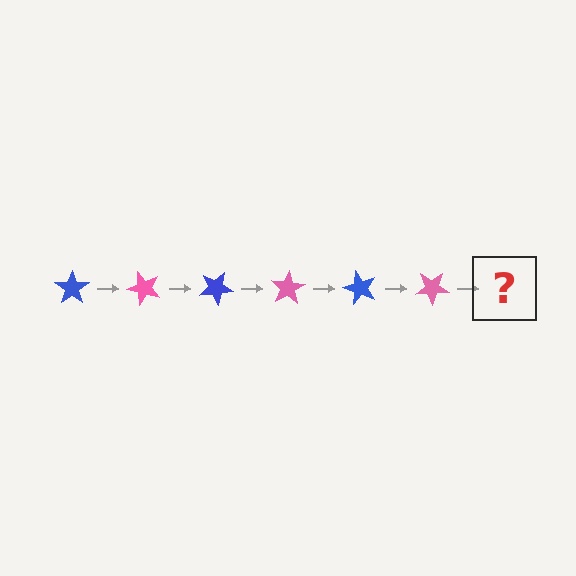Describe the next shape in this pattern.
It should be a blue star, rotated 300 degrees from the start.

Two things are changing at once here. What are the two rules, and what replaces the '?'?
The two rules are that it rotates 50 degrees each step and the color cycles through blue and pink. The '?' should be a blue star, rotated 300 degrees from the start.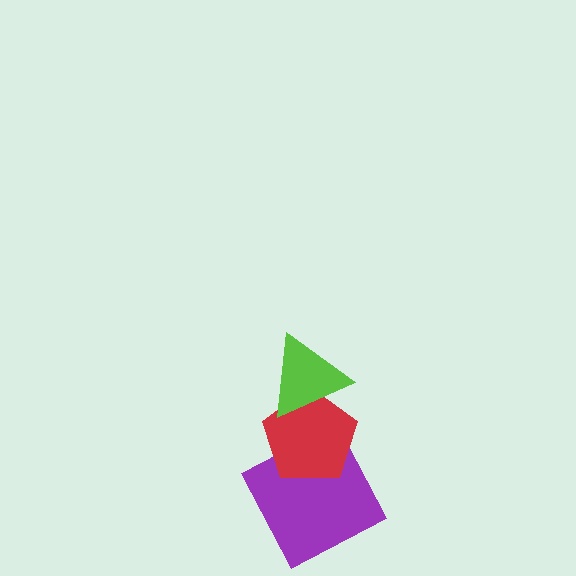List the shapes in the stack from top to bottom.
From top to bottom: the lime triangle, the red pentagon, the purple square.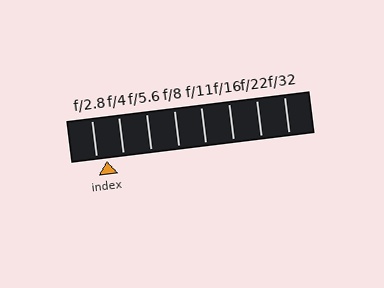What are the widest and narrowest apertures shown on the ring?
The widest aperture shown is f/2.8 and the narrowest is f/32.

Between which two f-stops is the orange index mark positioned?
The index mark is between f/2.8 and f/4.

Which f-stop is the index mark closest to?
The index mark is closest to f/2.8.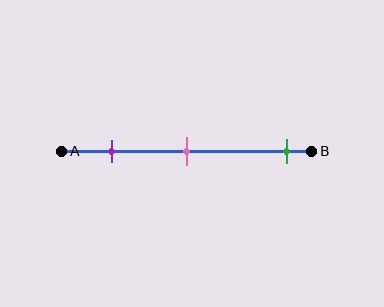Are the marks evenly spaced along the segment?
No, the marks are not evenly spaced.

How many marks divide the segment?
There are 3 marks dividing the segment.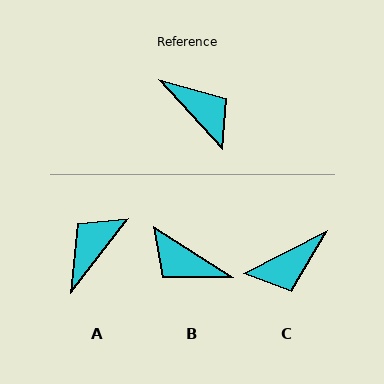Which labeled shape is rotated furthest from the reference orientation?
B, about 165 degrees away.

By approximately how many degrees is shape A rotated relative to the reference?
Approximately 99 degrees counter-clockwise.